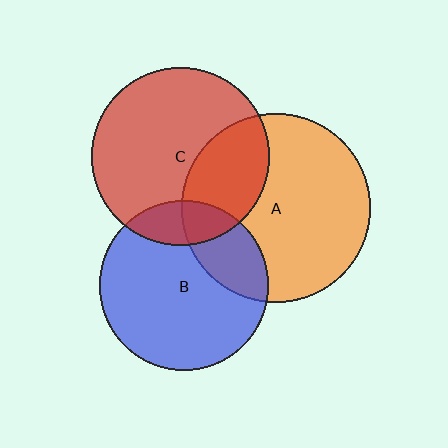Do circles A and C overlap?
Yes.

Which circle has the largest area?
Circle A (orange).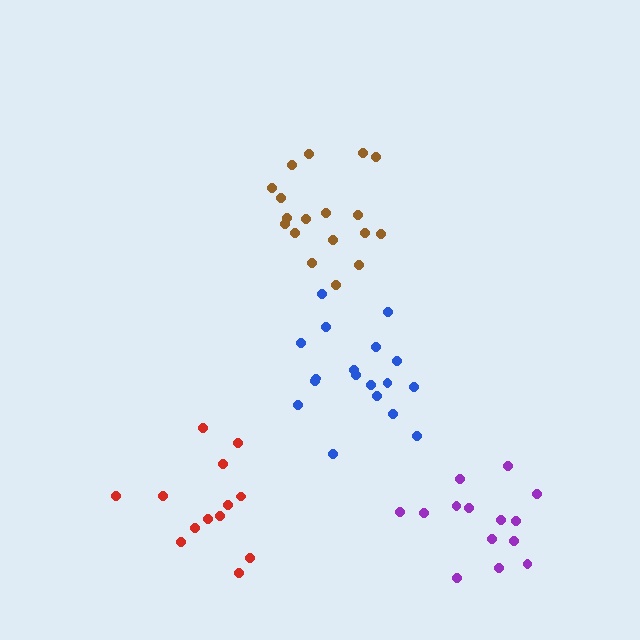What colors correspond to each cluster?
The clusters are colored: red, brown, blue, purple.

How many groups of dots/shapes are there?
There are 4 groups.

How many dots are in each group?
Group 1: 13 dots, Group 2: 18 dots, Group 3: 18 dots, Group 4: 14 dots (63 total).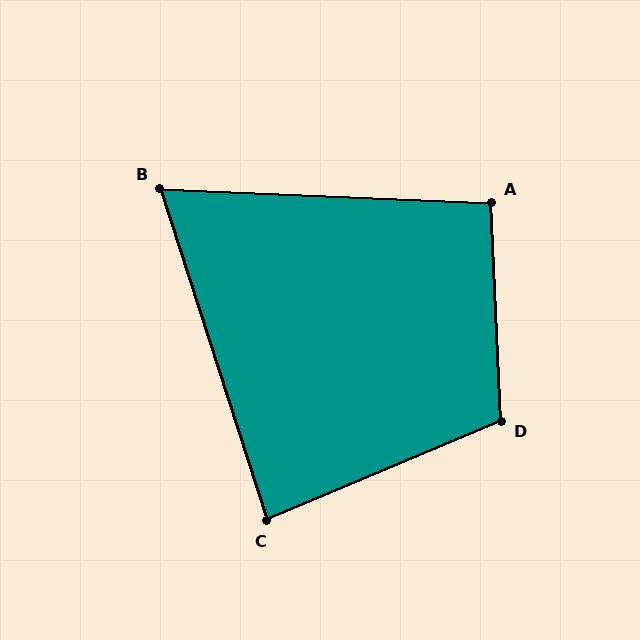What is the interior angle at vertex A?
Approximately 95 degrees (approximately right).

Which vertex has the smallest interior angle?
B, at approximately 70 degrees.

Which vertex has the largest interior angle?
D, at approximately 110 degrees.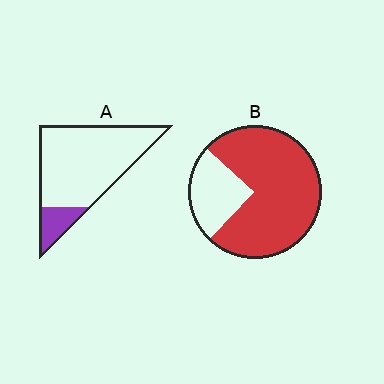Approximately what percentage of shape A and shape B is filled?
A is approximately 15% and B is approximately 75%.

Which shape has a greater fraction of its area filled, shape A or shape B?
Shape B.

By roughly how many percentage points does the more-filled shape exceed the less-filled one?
By roughly 60 percentage points (B over A).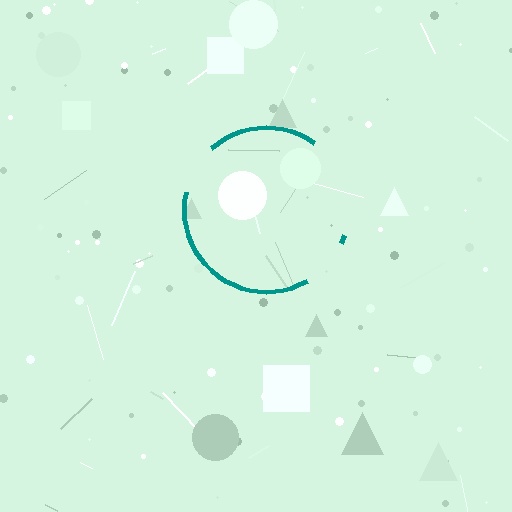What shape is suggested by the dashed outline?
The dashed outline suggests a circle.